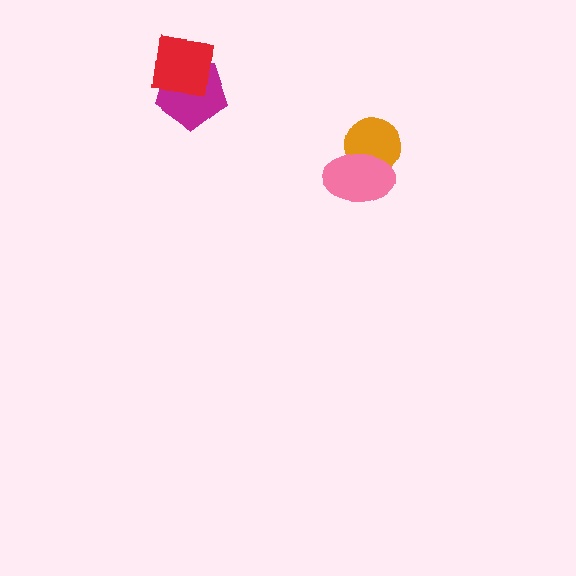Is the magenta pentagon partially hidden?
Yes, it is partially covered by another shape.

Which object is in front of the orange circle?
The pink ellipse is in front of the orange circle.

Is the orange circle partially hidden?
Yes, it is partially covered by another shape.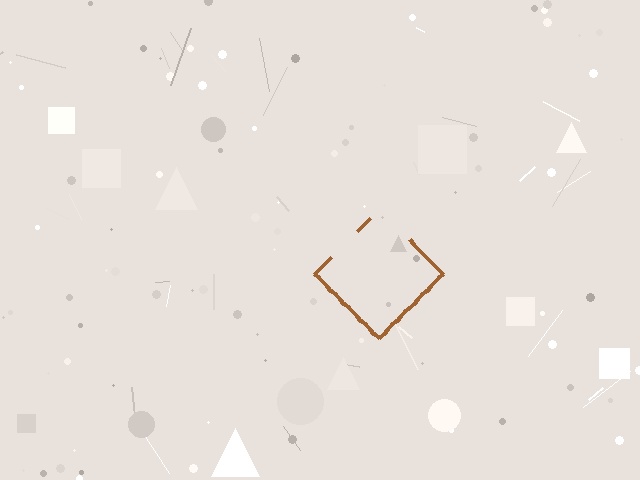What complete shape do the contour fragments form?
The contour fragments form a diamond.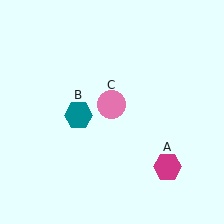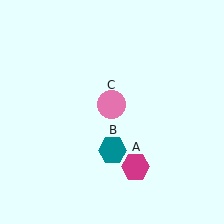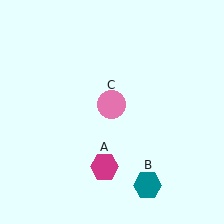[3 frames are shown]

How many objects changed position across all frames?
2 objects changed position: magenta hexagon (object A), teal hexagon (object B).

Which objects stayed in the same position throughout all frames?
Pink circle (object C) remained stationary.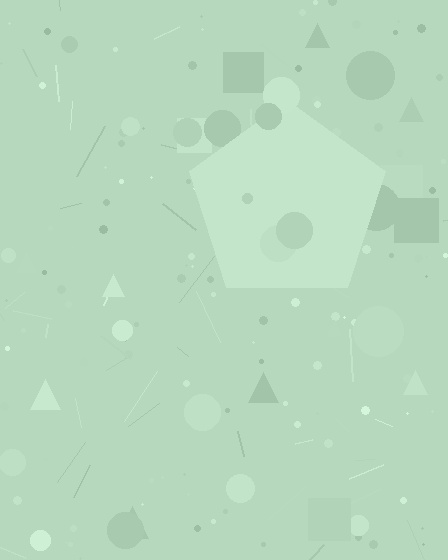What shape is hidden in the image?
A pentagon is hidden in the image.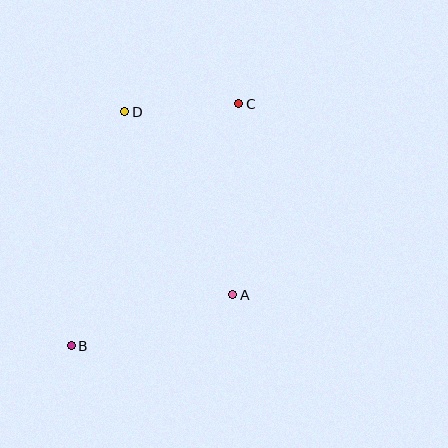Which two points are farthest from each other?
Points B and C are farthest from each other.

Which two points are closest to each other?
Points C and D are closest to each other.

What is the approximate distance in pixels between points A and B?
The distance between A and B is approximately 170 pixels.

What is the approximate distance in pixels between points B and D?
The distance between B and D is approximately 240 pixels.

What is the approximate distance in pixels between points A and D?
The distance between A and D is approximately 212 pixels.